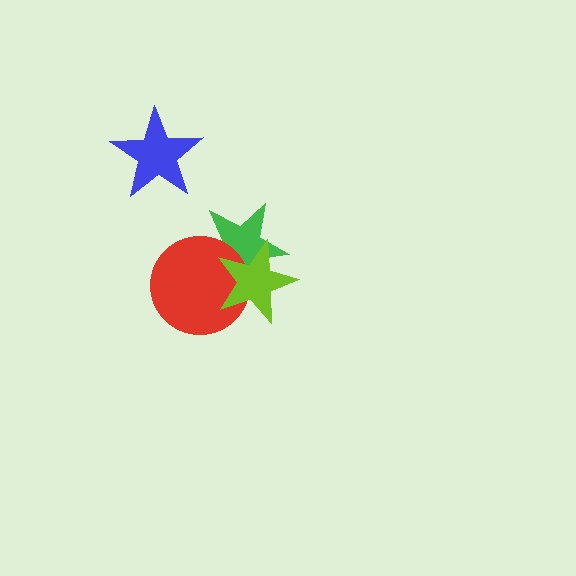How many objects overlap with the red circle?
2 objects overlap with the red circle.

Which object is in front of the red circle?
The lime star is in front of the red circle.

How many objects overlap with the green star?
2 objects overlap with the green star.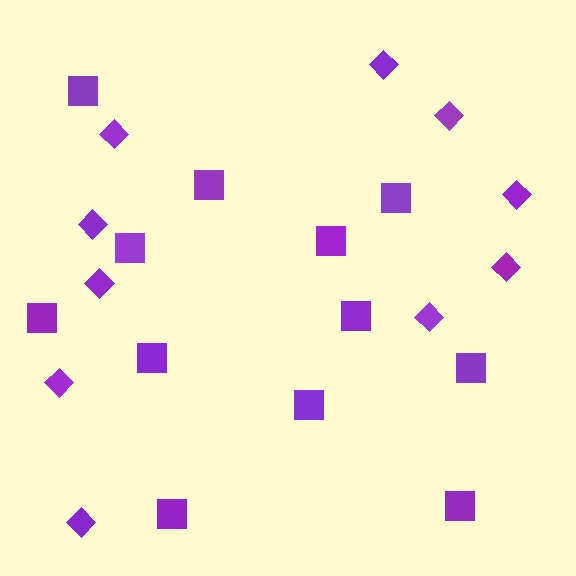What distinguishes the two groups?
There are 2 groups: one group of diamonds (10) and one group of squares (12).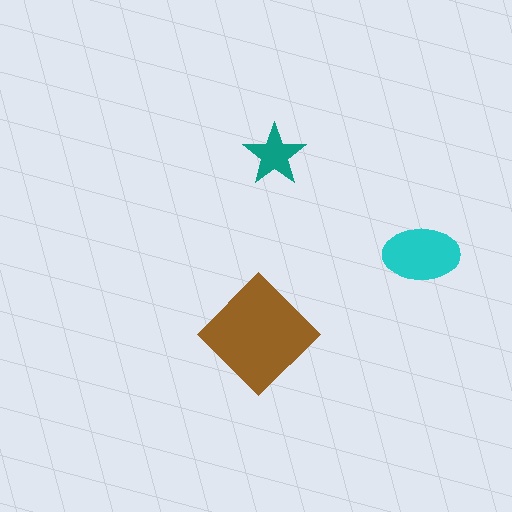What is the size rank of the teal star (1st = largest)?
3rd.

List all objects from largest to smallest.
The brown diamond, the cyan ellipse, the teal star.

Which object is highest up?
The teal star is topmost.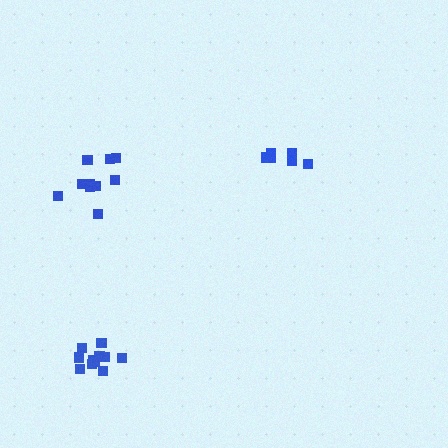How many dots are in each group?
Group 1: 6 dots, Group 2: 11 dots, Group 3: 10 dots (27 total).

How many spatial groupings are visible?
There are 3 spatial groupings.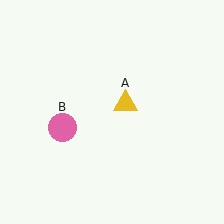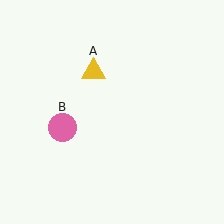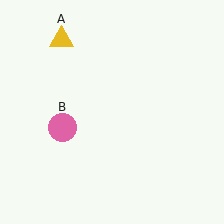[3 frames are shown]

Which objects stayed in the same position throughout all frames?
Pink circle (object B) remained stationary.